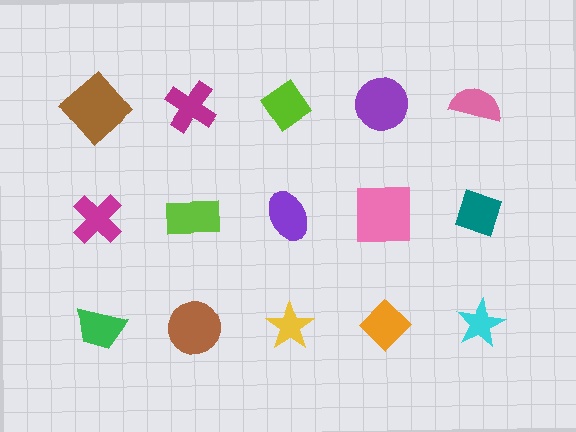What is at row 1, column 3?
A lime diamond.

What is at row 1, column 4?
A purple circle.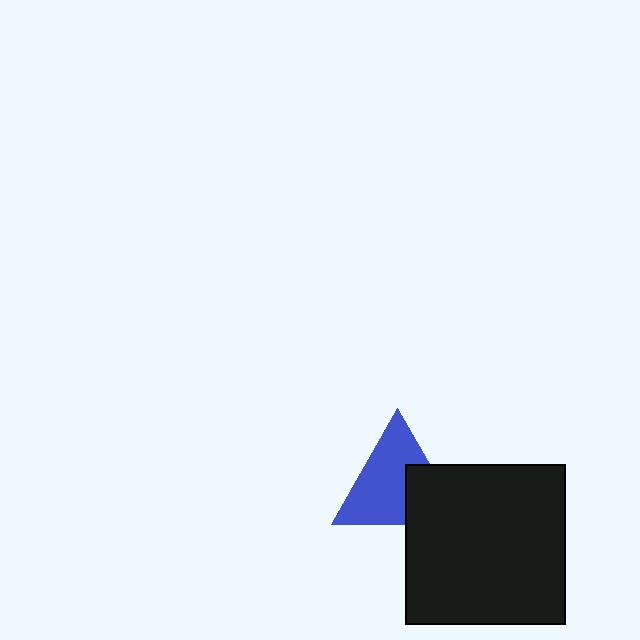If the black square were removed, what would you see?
You would see the complete blue triangle.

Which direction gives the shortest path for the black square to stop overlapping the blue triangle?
Moving toward the lower-right gives the shortest separation.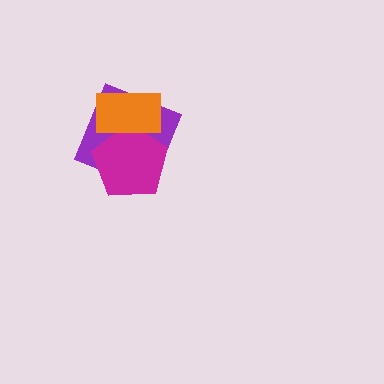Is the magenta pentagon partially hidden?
Yes, it is partially covered by another shape.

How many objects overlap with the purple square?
2 objects overlap with the purple square.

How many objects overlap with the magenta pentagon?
2 objects overlap with the magenta pentagon.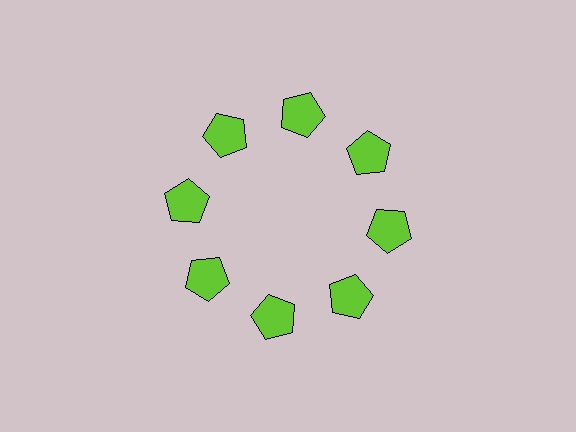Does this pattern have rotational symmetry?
Yes, this pattern has 8-fold rotational symmetry. It looks the same after rotating 45 degrees around the center.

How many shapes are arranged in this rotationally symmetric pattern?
There are 8 shapes, arranged in 8 groups of 1.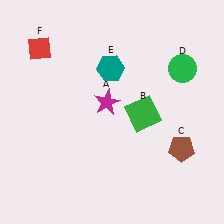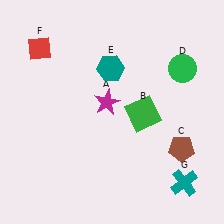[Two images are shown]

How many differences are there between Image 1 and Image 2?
There is 1 difference between the two images.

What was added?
A teal cross (G) was added in Image 2.